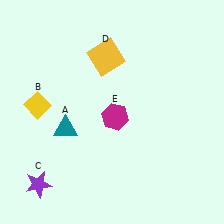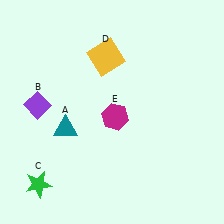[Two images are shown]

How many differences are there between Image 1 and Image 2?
There are 2 differences between the two images.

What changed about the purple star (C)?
In Image 1, C is purple. In Image 2, it changed to green.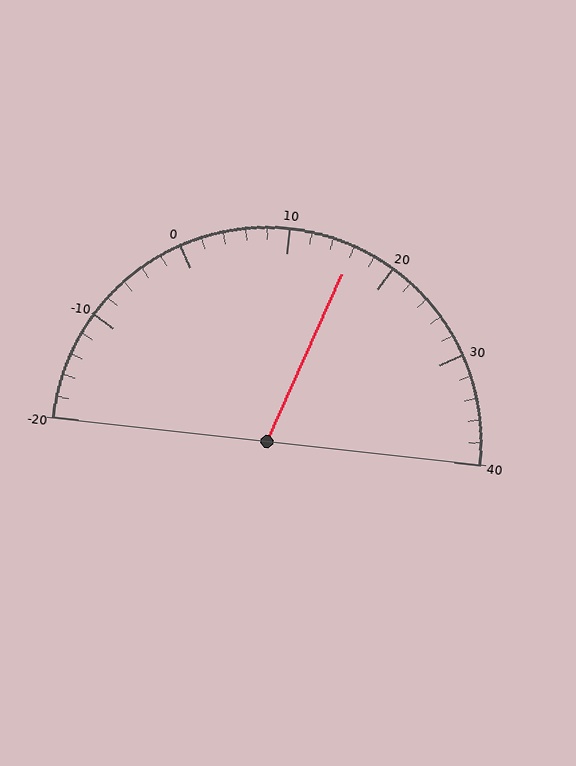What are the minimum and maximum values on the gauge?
The gauge ranges from -20 to 40.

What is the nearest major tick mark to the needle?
The nearest major tick mark is 20.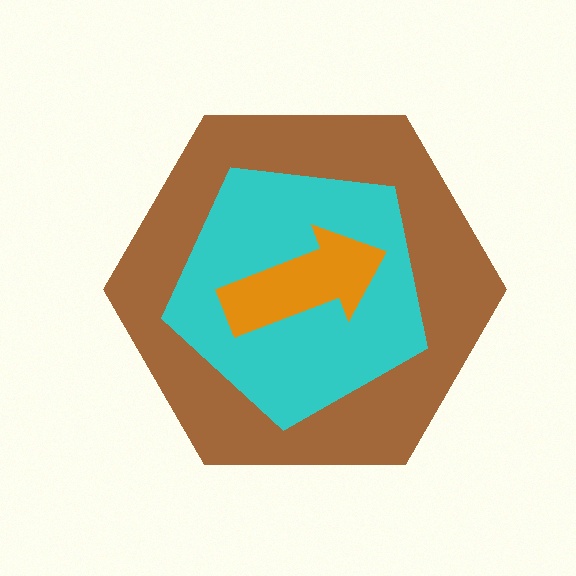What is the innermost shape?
The orange arrow.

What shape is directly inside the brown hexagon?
The cyan pentagon.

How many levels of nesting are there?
3.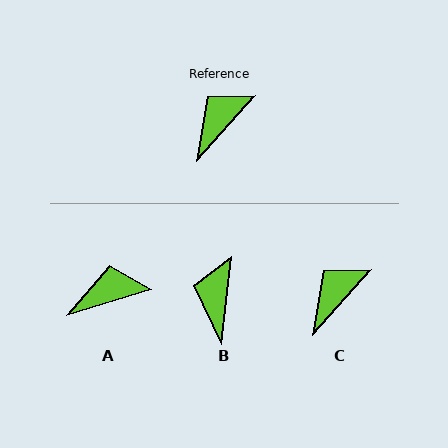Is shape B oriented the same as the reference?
No, it is off by about 35 degrees.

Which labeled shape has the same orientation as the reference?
C.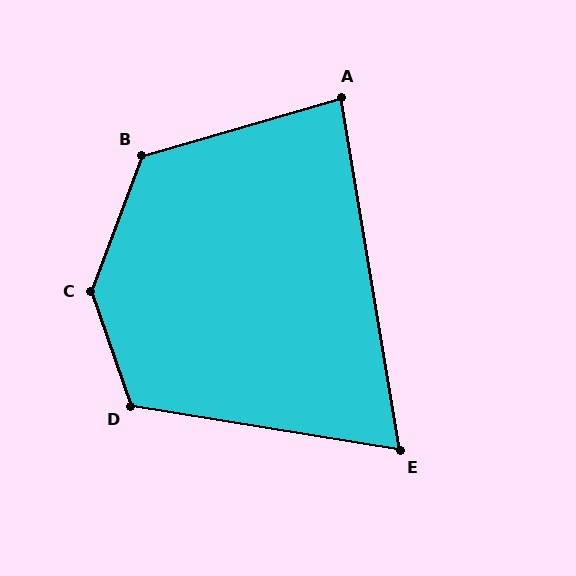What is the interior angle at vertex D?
Approximately 118 degrees (obtuse).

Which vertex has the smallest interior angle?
E, at approximately 71 degrees.